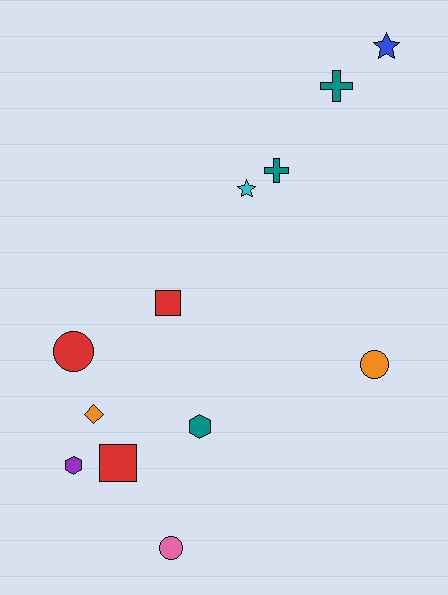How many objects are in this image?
There are 12 objects.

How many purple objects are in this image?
There is 1 purple object.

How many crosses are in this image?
There are 2 crosses.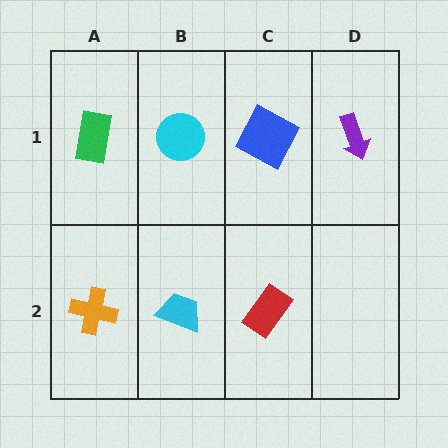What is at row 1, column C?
A blue square.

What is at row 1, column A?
A green rectangle.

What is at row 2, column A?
An orange cross.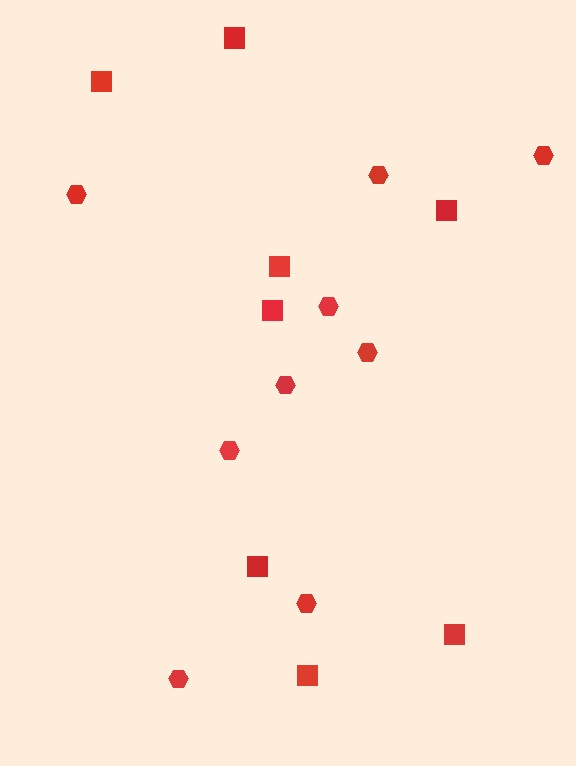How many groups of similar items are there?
There are 2 groups: one group of squares (8) and one group of hexagons (9).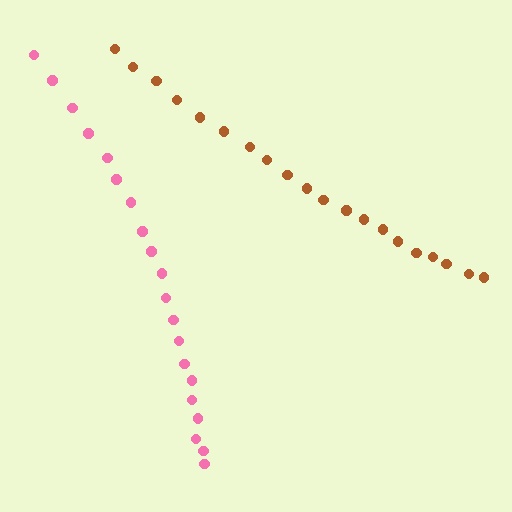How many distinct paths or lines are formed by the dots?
There are 2 distinct paths.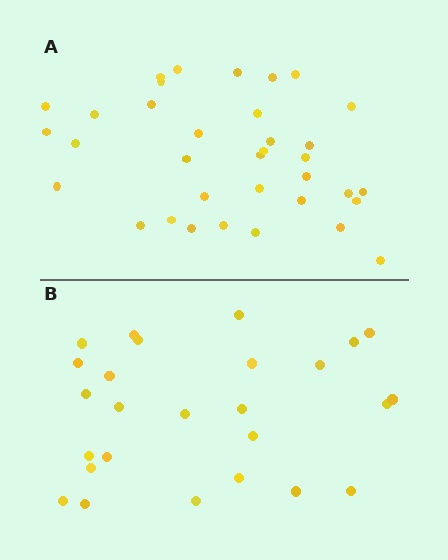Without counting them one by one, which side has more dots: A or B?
Region A (the top region) has more dots.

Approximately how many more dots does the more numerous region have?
Region A has roughly 8 or so more dots than region B.